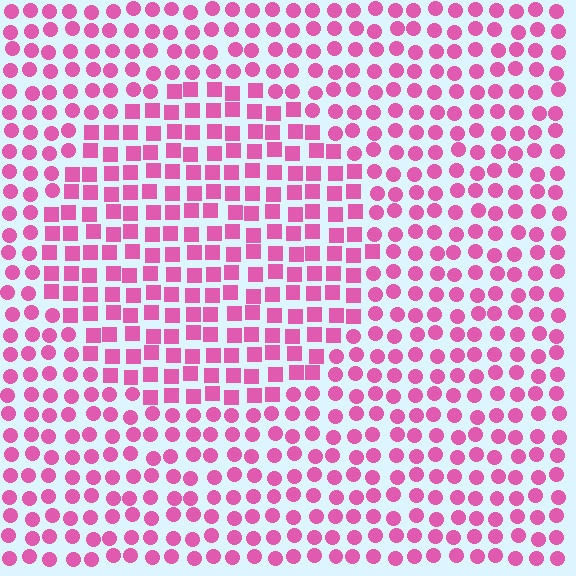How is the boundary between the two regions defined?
The boundary is defined by a change in element shape: squares inside vs. circles outside. All elements share the same color and spacing.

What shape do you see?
I see a circle.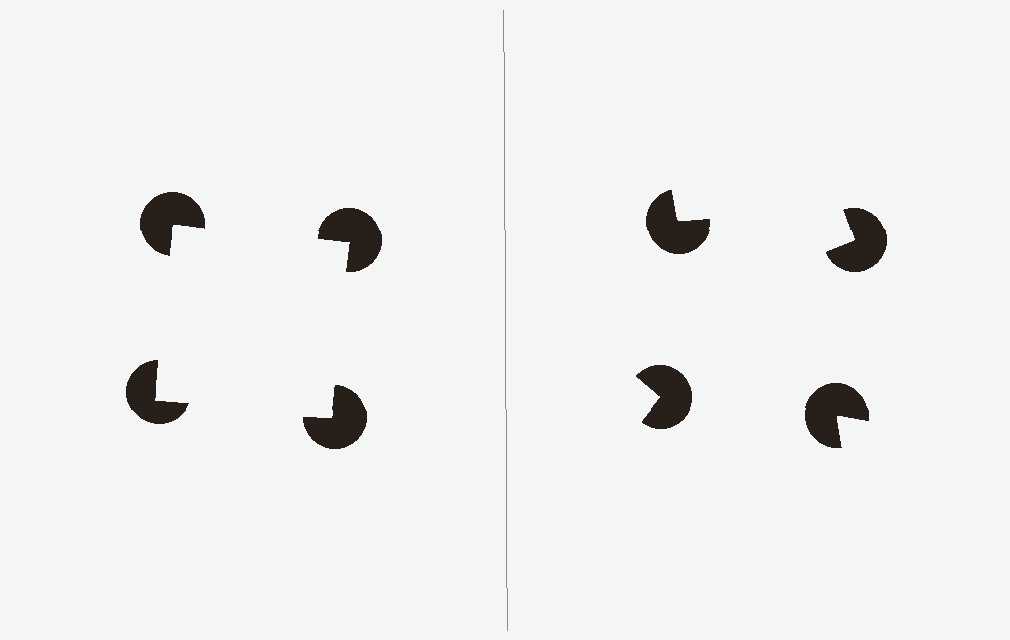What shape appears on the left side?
An illusory square.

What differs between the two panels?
The pac-man discs are positioned identically on both sides; only the wedge orientations differ. On the left they align to a square; on the right they are misaligned.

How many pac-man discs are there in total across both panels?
8 — 4 on each side.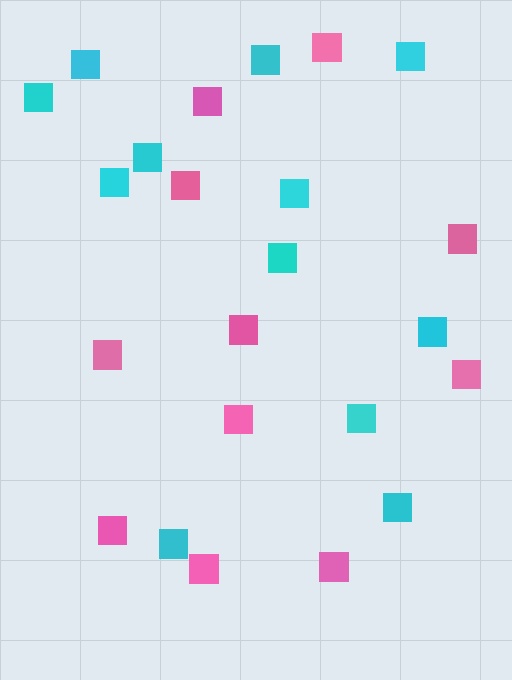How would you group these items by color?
There are 2 groups: one group of pink squares (11) and one group of cyan squares (12).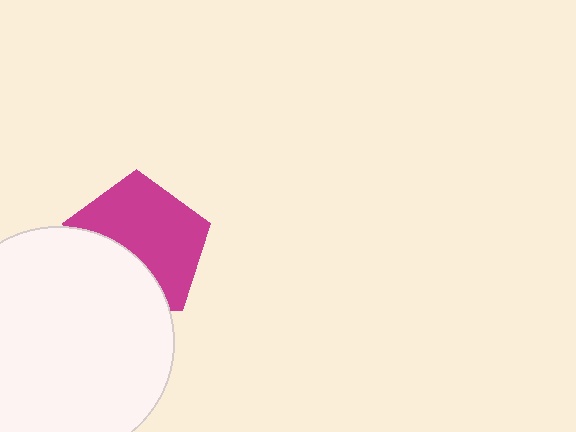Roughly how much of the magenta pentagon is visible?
About half of it is visible (roughly 62%).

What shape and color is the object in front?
The object in front is a white circle.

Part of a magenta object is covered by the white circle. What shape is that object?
It is a pentagon.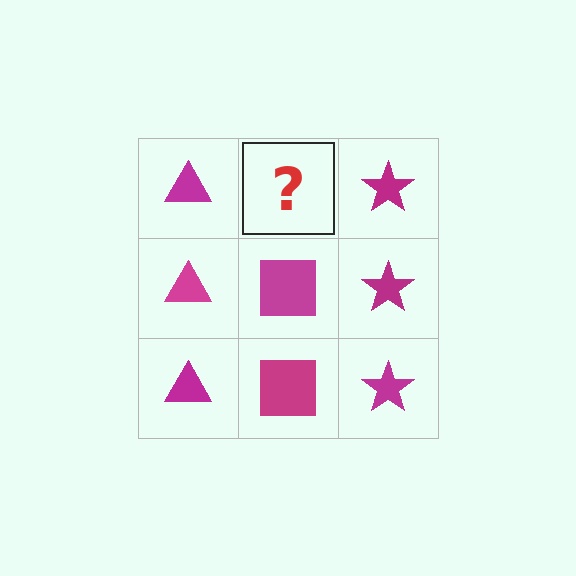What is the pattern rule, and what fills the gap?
The rule is that each column has a consistent shape. The gap should be filled with a magenta square.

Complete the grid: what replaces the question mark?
The question mark should be replaced with a magenta square.